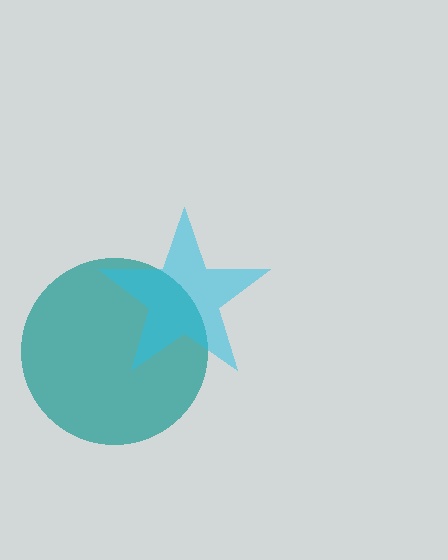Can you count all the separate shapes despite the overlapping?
Yes, there are 2 separate shapes.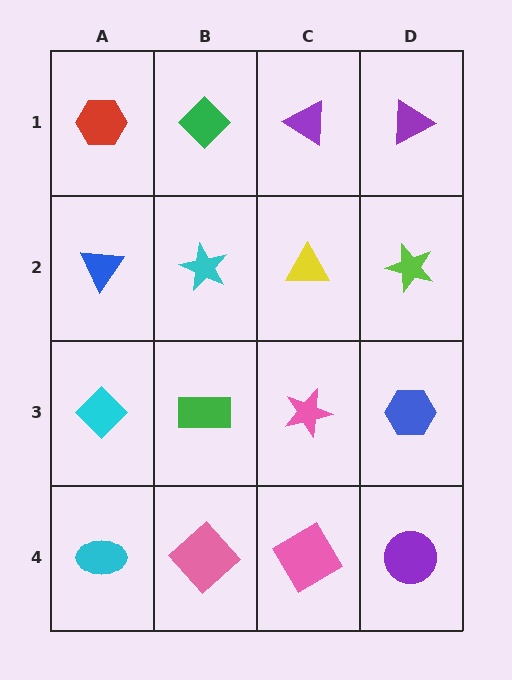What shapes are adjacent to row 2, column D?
A purple triangle (row 1, column D), a blue hexagon (row 3, column D), a yellow triangle (row 2, column C).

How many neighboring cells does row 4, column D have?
2.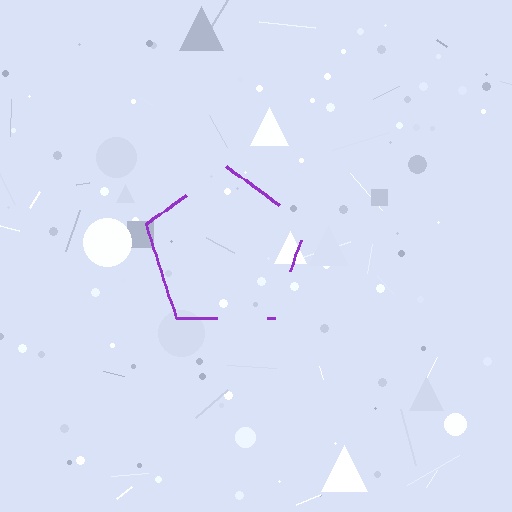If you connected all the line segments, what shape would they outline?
They would outline a pentagon.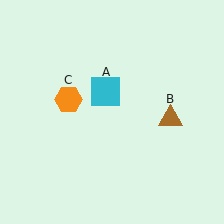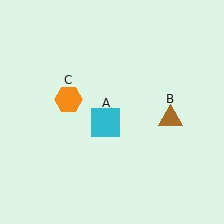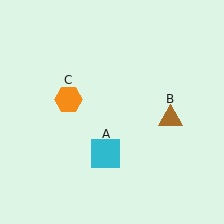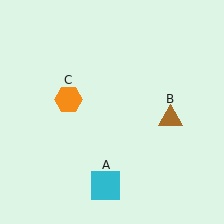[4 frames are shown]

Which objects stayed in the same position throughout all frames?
Brown triangle (object B) and orange hexagon (object C) remained stationary.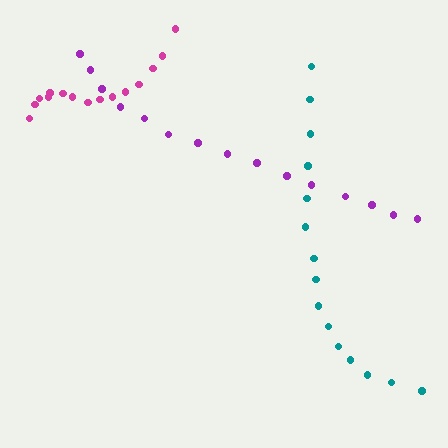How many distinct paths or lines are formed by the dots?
There are 3 distinct paths.